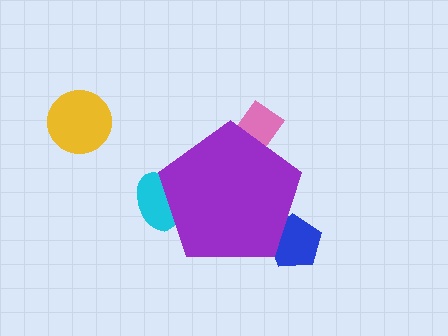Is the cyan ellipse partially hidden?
Yes, the cyan ellipse is partially hidden behind the purple pentagon.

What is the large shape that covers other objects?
A purple pentagon.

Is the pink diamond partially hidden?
Yes, the pink diamond is partially hidden behind the purple pentagon.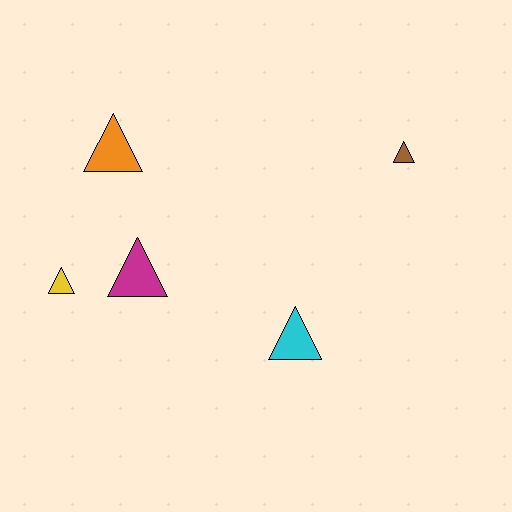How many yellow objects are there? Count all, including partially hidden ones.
There is 1 yellow object.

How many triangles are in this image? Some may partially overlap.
There are 5 triangles.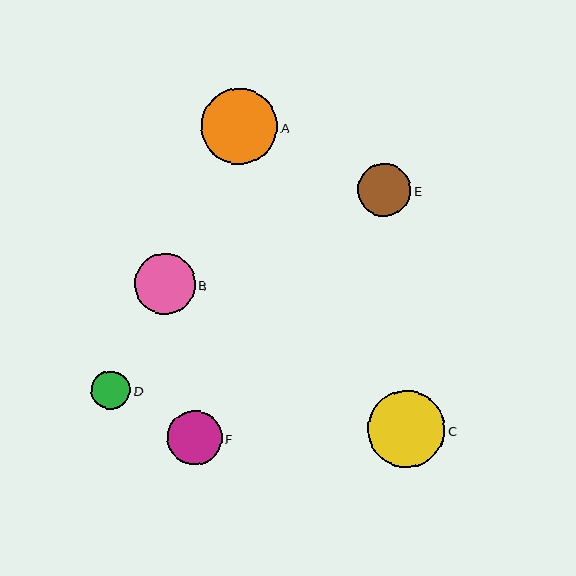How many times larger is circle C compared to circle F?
Circle C is approximately 1.4 times the size of circle F.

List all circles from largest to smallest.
From largest to smallest: C, A, B, F, E, D.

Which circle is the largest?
Circle C is the largest with a size of approximately 77 pixels.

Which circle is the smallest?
Circle D is the smallest with a size of approximately 39 pixels.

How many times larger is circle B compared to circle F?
Circle B is approximately 1.1 times the size of circle F.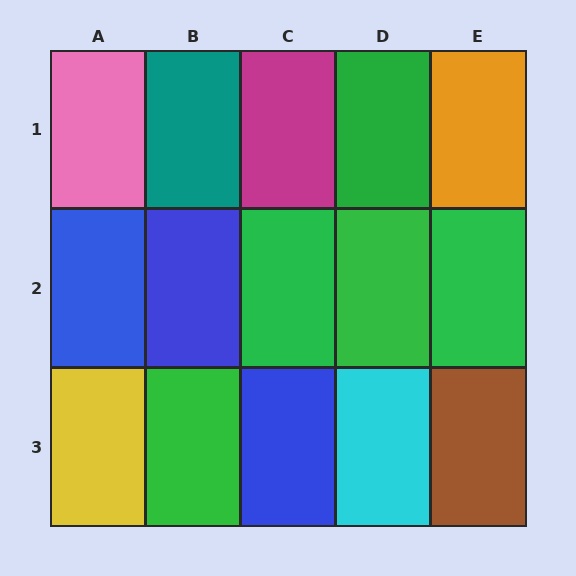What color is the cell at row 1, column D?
Green.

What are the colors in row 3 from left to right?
Yellow, green, blue, cyan, brown.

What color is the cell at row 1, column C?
Magenta.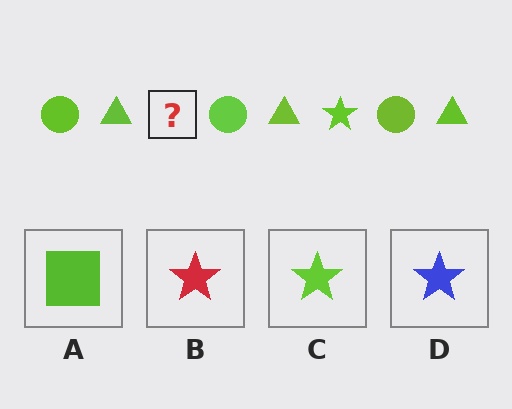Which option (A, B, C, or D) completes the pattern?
C.